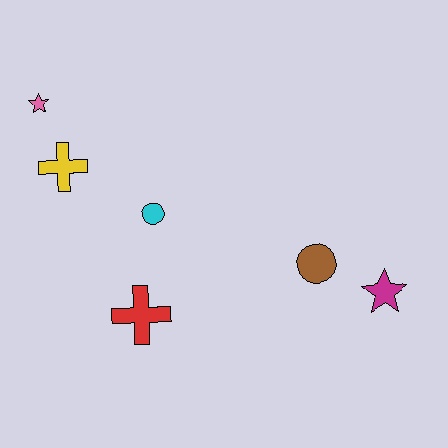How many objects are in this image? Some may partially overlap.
There are 6 objects.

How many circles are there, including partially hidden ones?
There are 2 circles.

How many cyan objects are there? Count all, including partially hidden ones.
There is 1 cyan object.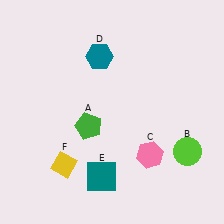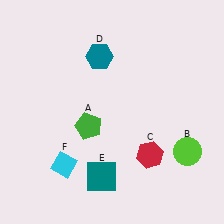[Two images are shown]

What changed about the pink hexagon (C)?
In Image 1, C is pink. In Image 2, it changed to red.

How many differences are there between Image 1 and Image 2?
There are 2 differences between the two images.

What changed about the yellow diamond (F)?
In Image 1, F is yellow. In Image 2, it changed to cyan.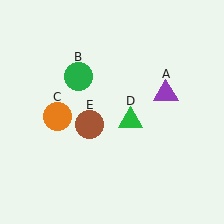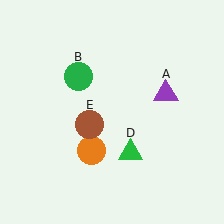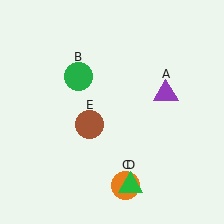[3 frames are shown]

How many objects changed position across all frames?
2 objects changed position: orange circle (object C), green triangle (object D).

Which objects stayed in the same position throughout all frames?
Purple triangle (object A) and green circle (object B) and brown circle (object E) remained stationary.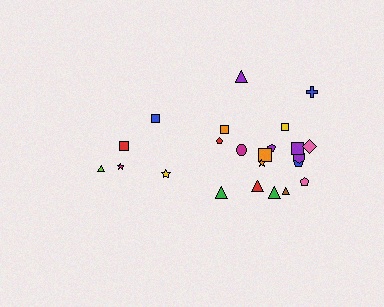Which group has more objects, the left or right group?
The right group.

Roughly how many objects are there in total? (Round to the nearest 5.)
Roughly 25 objects in total.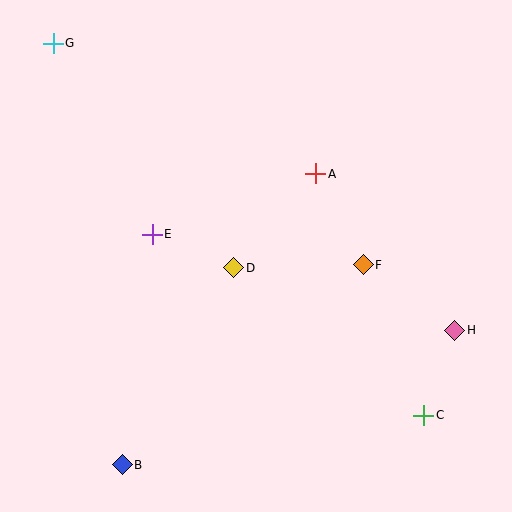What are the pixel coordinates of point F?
Point F is at (363, 265).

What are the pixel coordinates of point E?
Point E is at (152, 234).